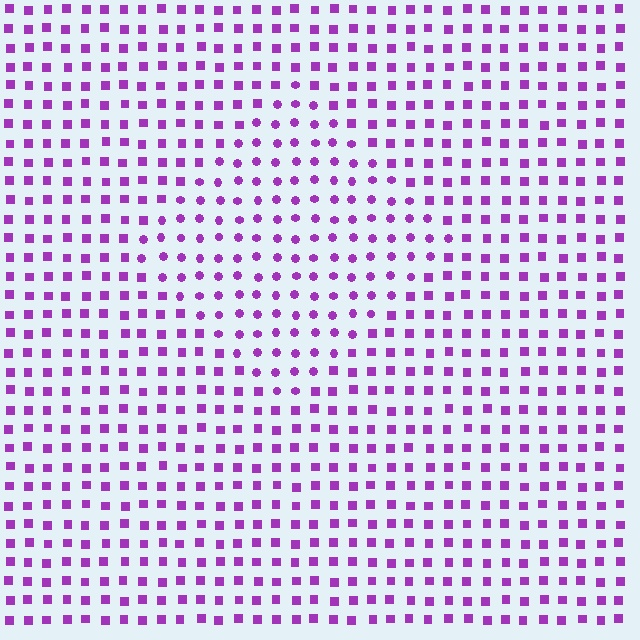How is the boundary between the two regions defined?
The boundary is defined by a change in element shape: circles inside vs. squares outside. All elements share the same color and spacing.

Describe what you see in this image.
The image is filled with small purple elements arranged in a uniform grid. A diamond-shaped region contains circles, while the surrounding area contains squares. The boundary is defined purely by the change in element shape.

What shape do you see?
I see a diamond.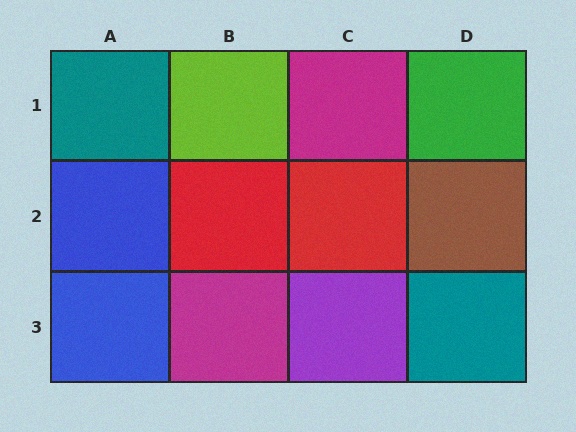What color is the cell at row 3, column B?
Magenta.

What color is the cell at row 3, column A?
Blue.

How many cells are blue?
2 cells are blue.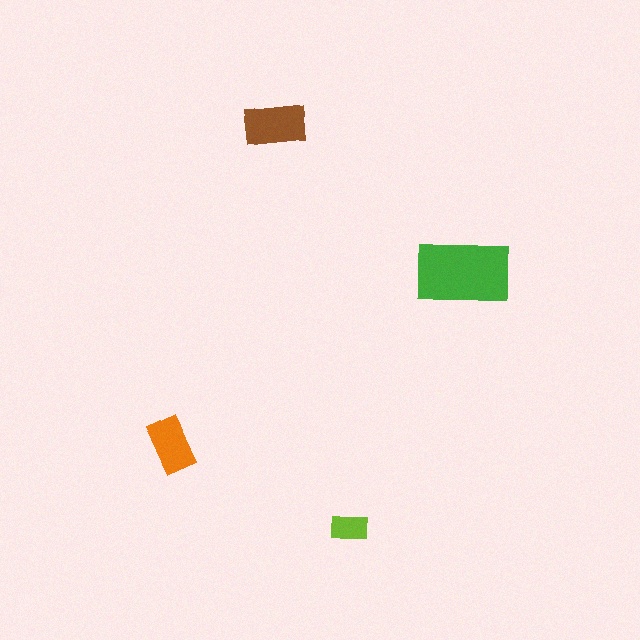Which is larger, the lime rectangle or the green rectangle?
The green one.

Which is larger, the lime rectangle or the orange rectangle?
The orange one.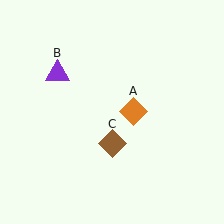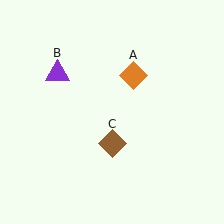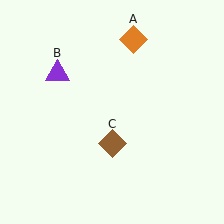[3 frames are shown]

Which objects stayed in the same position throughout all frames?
Purple triangle (object B) and brown diamond (object C) remained stationary.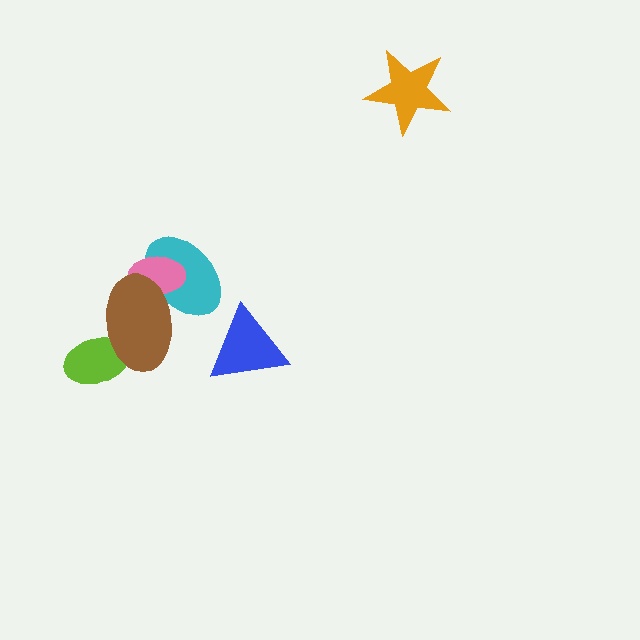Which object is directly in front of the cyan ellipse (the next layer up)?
The pink ellipse is directly in front of the cyan ellipse.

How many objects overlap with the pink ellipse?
2 objects overlap with the pink ellipse.